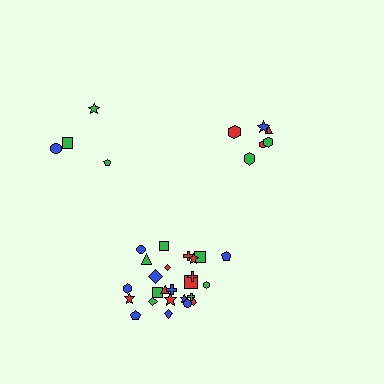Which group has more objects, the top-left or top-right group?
The top-right group.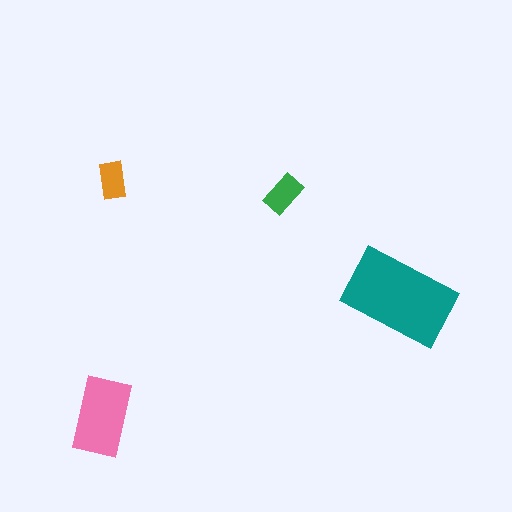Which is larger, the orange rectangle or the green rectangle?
The green one.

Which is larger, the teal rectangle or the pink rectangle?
The teal one.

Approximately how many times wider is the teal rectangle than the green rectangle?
About 2.5 times wider.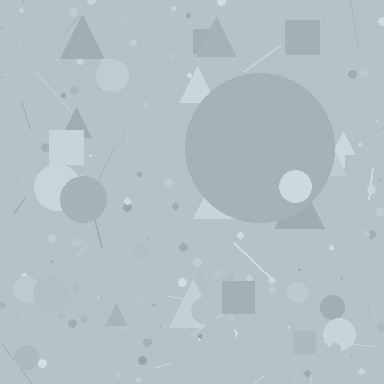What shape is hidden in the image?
A circle is hidden in the image.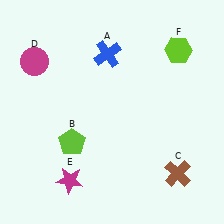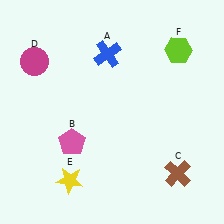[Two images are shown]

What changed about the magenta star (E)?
In Image 1, E is magenta. In Image 2, it changed to yellow.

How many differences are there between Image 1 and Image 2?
There are 2 differences between the two images.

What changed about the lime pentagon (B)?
In Image 1, B is lime. In Image 2, it changed to pink.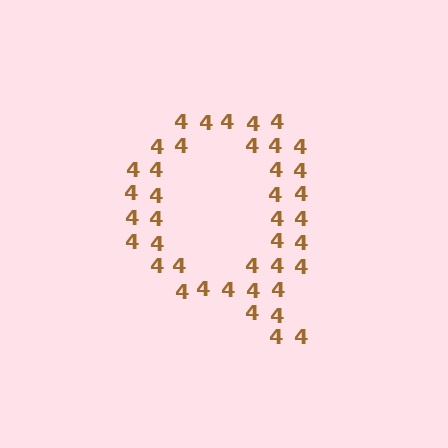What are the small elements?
The small elements are digit 4's.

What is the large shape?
The large shape is the letter Q.